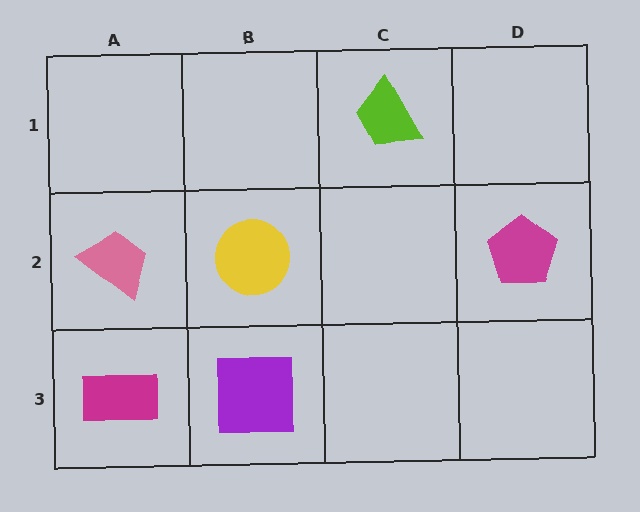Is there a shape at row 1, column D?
No, that cell is empty.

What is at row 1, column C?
A lime trapezoid.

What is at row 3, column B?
A purple square.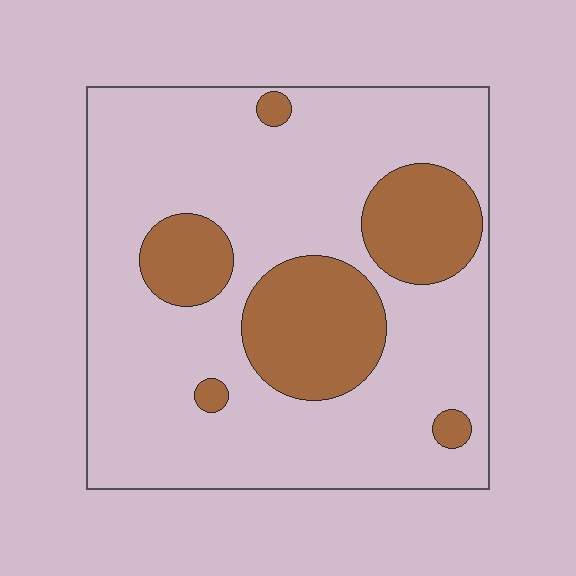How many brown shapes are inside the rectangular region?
6.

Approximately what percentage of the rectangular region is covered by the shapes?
Approximately 25%.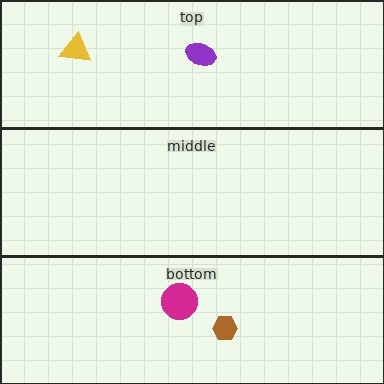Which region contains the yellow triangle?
The top region.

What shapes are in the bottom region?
The magenta circle, the brown hexagon.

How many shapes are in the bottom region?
2.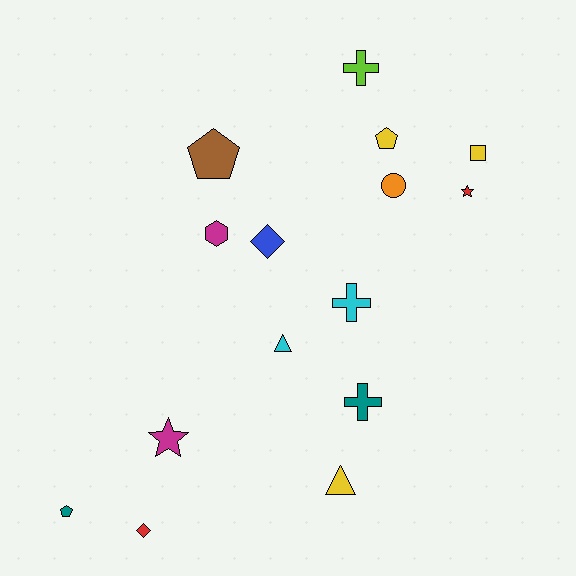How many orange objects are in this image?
There is 1 orange object.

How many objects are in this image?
There are 15 objects.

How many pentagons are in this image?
There are 3 pentagons.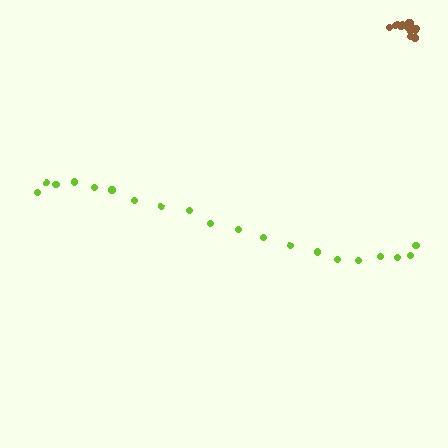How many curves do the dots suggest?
There are 2 distinct paths.